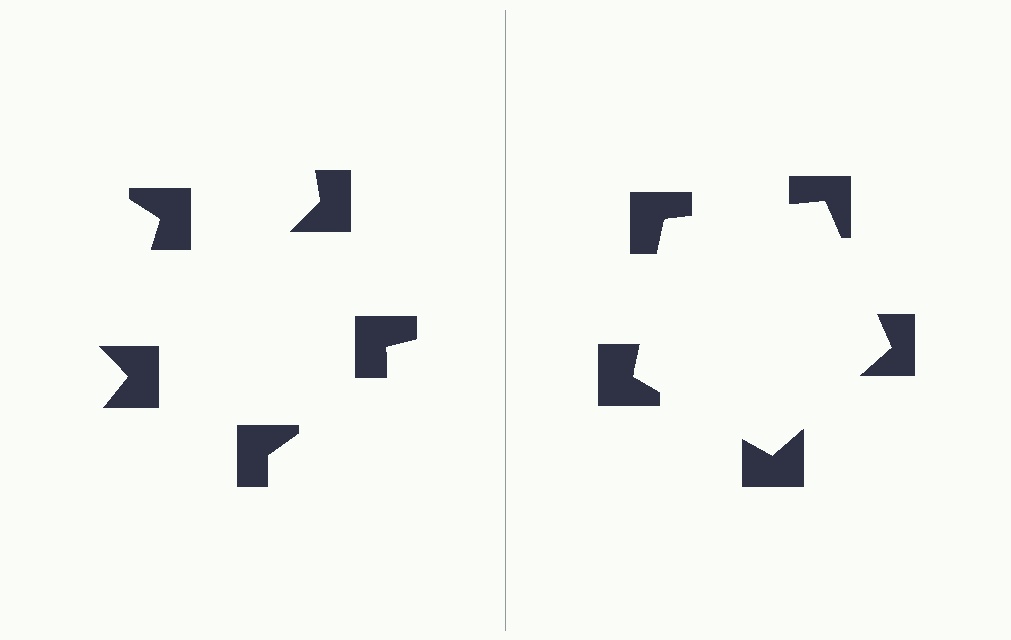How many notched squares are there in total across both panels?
10 — 5 on each side.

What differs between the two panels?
The notched squares are positioned identically on both sides; only the wedge orientations differ. On the right they align to a pentagon; on the left they are misaligned.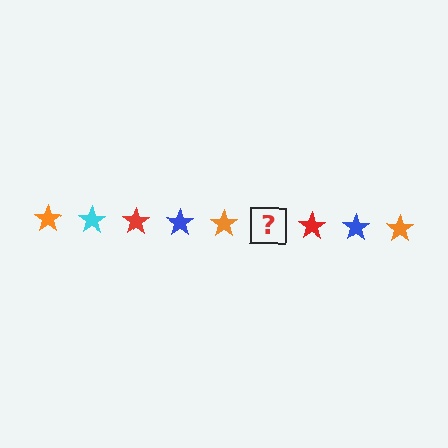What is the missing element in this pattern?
The missing element is a cyan star.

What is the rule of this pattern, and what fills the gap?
The rule is that the pattern cycles through orange, cyan, red, blue stars. The gap should be filled with a cyan star.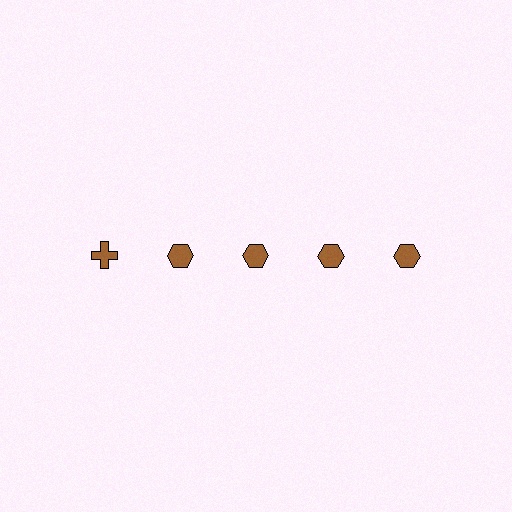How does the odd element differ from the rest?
It has a different shape: cross instead of hexagon.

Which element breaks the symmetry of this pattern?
The brown cross in the top row, leftmost column breaks the symmetry. All other shapes are brown hexagons.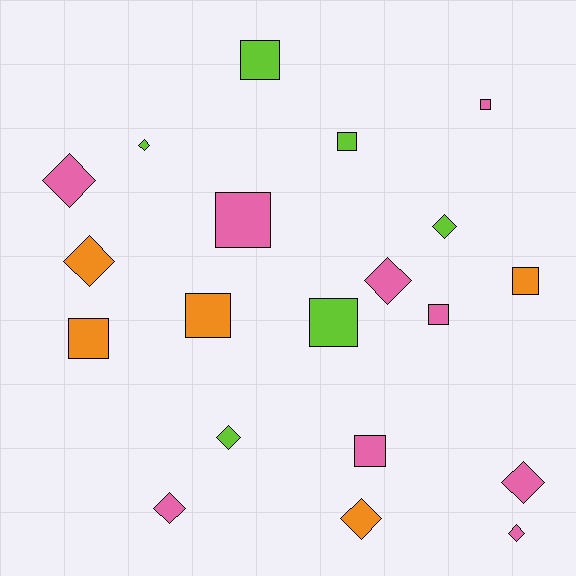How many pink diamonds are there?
There are 5 pink diamonds.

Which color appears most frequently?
Pink, with 9 objects.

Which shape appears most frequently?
Square, with 10 objects.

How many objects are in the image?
There are 20 objects.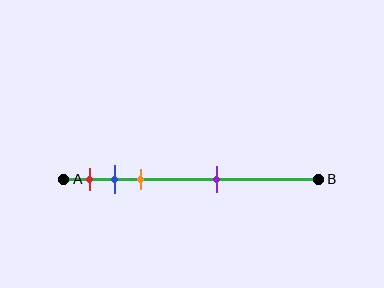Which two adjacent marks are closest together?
The blue and orange marks are the closest adjacent pair.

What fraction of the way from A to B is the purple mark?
The purple mark is approximately 60% (0.6) of the way from A to B.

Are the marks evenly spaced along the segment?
No, the marks are not evenly spaced.